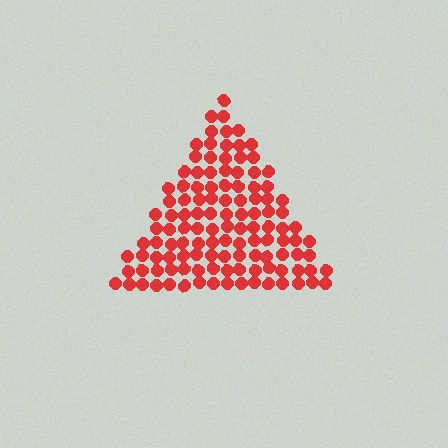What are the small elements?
The small elements are circles.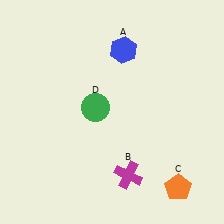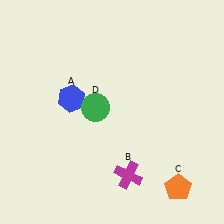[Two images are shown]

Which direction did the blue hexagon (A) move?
The blue hexagon (A) moved left.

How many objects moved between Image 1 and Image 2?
1 object moved between the two images.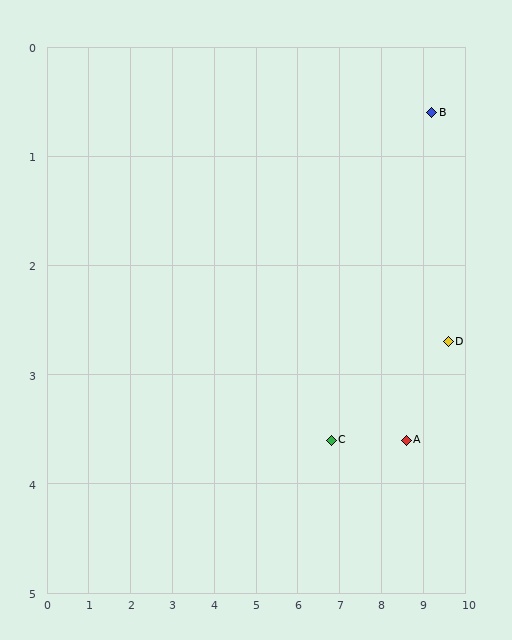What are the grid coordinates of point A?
Point A is at approximately (8.6, 3.6).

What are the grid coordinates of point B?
Point B is at approximately (9.2, 0.6).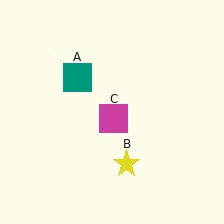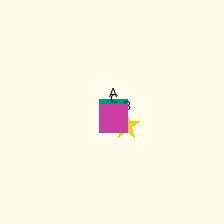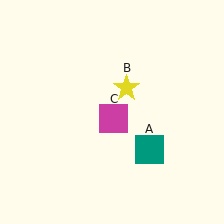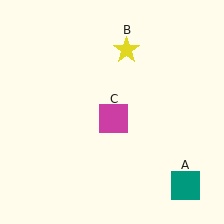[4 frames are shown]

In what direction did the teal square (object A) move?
The teal square (object A) moved down and to the right.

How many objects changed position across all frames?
2 objects changed position: teal square (object A), yellow star (object B).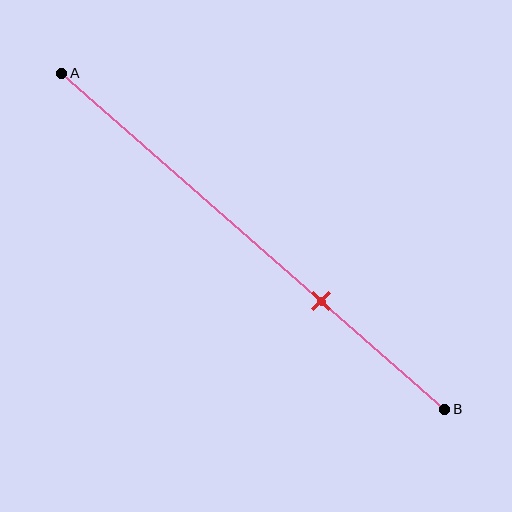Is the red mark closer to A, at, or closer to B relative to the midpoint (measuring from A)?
The red mark is closer to point B than the midpoint of segment AB.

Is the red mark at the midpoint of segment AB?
No, the mark is at about 70% from A, not at the 50% midpoint.